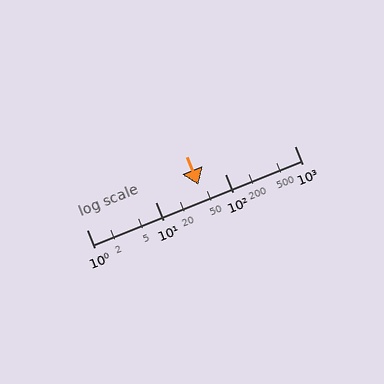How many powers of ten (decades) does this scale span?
The scale spans 3 decades, from 1 to 1000.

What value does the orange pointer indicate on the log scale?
The pointer indicates approximately 41.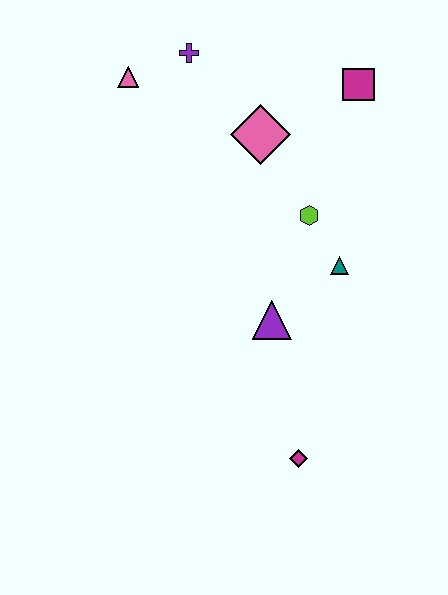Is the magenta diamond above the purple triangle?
No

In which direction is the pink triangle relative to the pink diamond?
The pink triangle is to the left of the pink diamond.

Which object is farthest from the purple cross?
The magenta diamond is farthest from the purple cross.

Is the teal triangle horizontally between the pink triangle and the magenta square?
Yes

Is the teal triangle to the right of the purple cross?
Yes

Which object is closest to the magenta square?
The pink diamond is closest to the magenta square.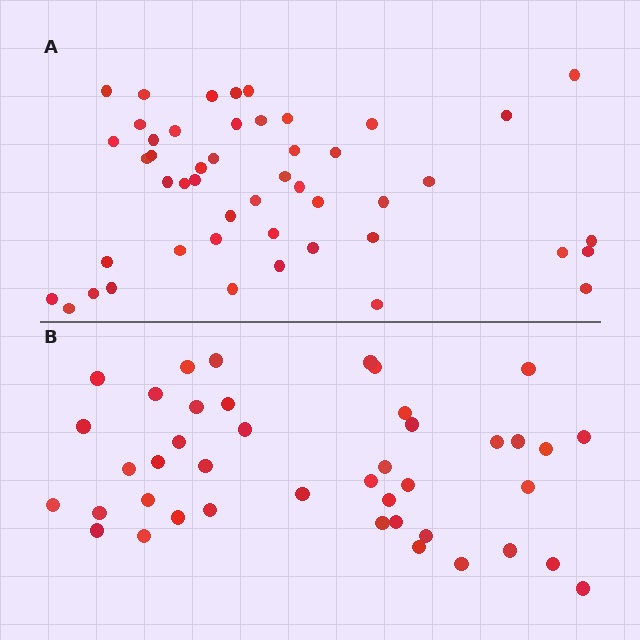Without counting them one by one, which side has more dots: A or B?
Region A (the top region) has more dots.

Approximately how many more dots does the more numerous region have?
Region A has about 6 more dots than region B.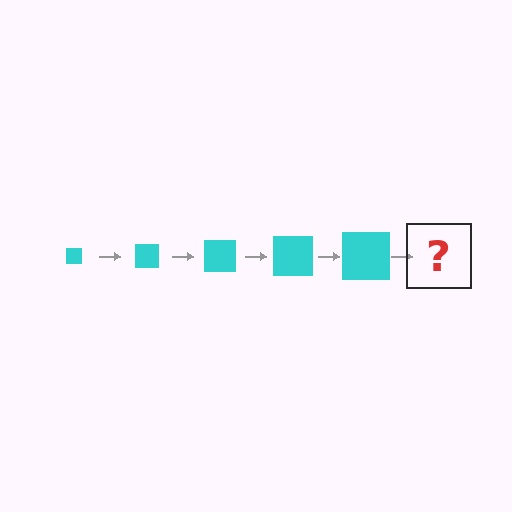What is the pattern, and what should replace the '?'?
The pattern is that the square gets progressively larger each step. The '?' should be a cyan square, larger than the previous one.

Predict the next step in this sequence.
The next step is a cyan square, larger than the previous one.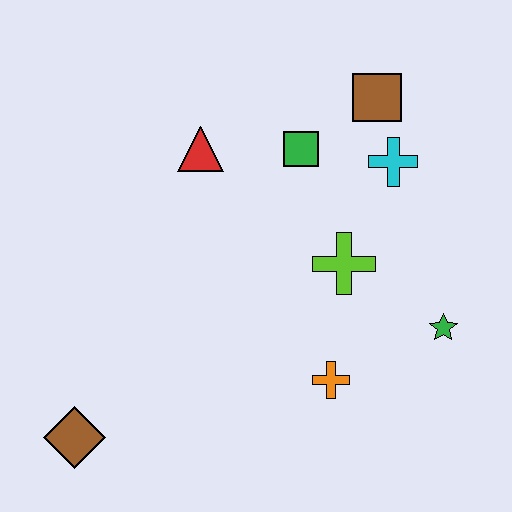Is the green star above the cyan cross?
No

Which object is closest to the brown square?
The cyan cross is closest to the brown square.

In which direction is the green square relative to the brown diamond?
The green square is above the brown diamond.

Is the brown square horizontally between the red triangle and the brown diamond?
No